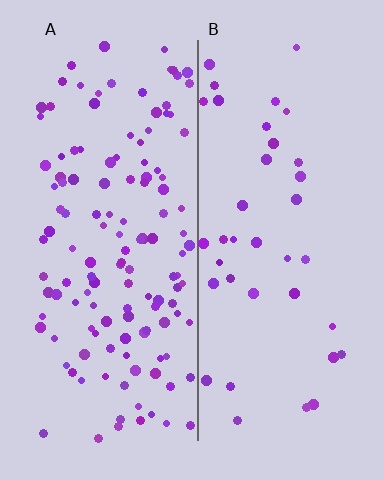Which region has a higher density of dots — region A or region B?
A (the left).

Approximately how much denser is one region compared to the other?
Approximately 3.5× — region A over region B.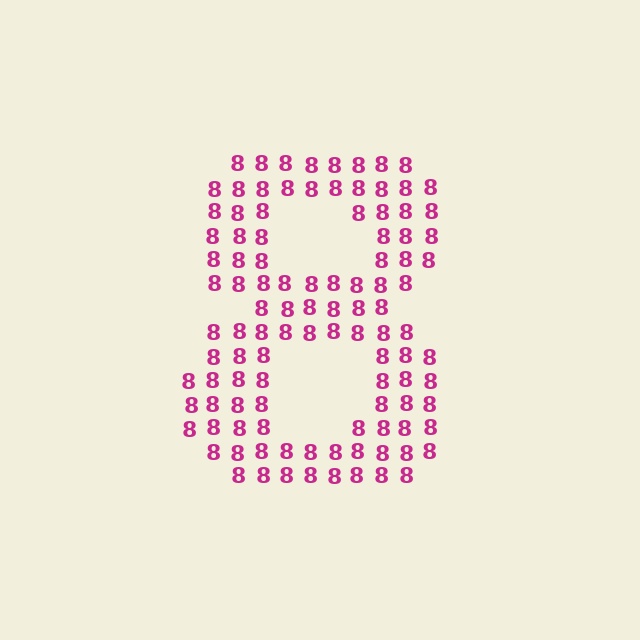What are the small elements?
The small elements are digit 8's.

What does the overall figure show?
The overall figure shows the digit 8.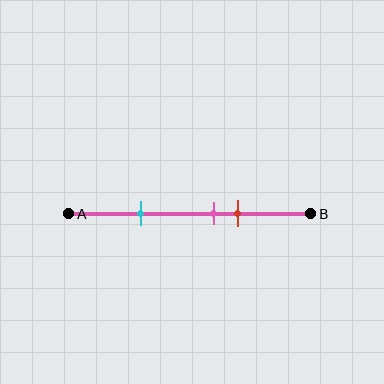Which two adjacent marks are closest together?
The pink and red marks are the closest adjacent pair.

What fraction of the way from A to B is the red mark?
The red mark is approximately 70% (0.7) of the way from A to B.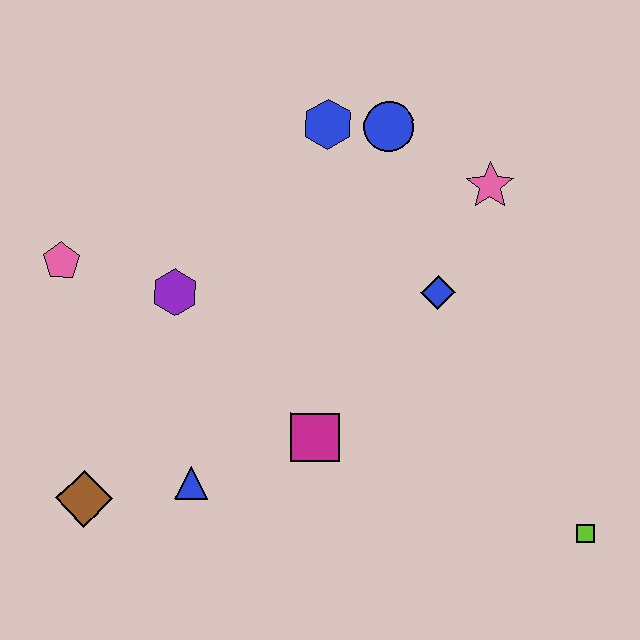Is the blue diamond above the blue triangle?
Yes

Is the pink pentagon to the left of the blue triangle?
Yes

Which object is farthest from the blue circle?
The brown diamond is farthest from the blue circle.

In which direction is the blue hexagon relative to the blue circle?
The blue hexagon is to the left of the blue circle.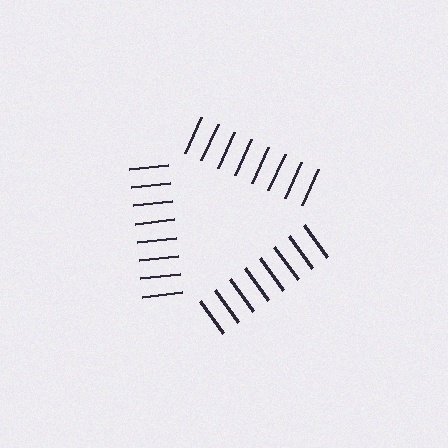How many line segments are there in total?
24 — 8 along each of the 3 edges.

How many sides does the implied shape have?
3 sides — the line-ends trace a triangle.